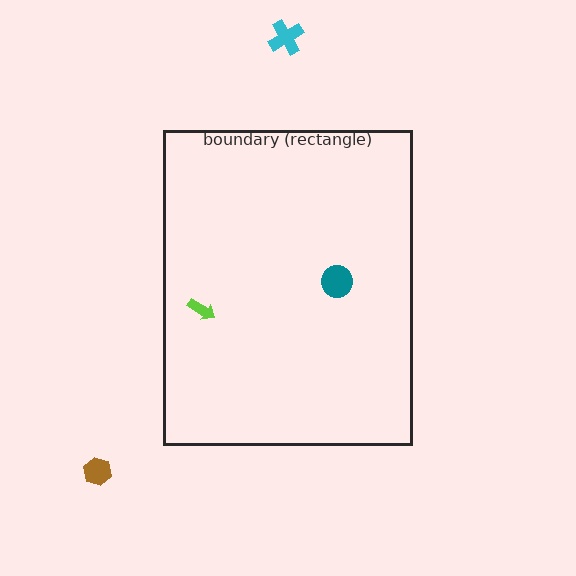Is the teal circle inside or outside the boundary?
Inside.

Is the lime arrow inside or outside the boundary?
Inside.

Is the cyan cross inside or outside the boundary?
Outside.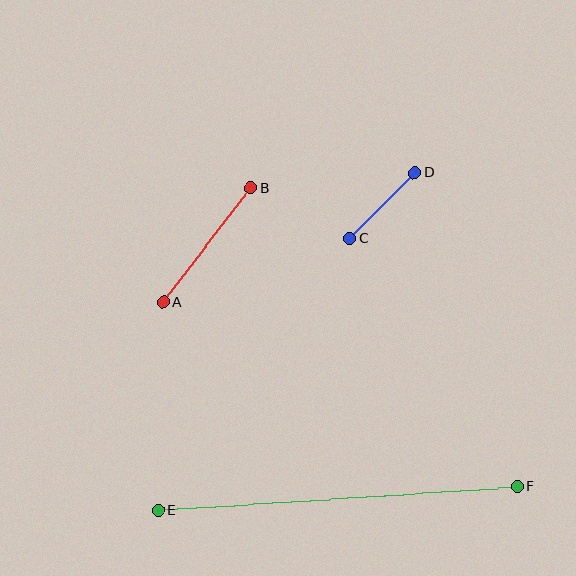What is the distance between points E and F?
The distance is approximately 360 pixels.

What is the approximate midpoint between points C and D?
The midpoint is at approximately (382, 206) pixels.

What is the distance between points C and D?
The distance is approximately 92 pixels.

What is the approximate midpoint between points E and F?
The midpoint is at approximately (338, 498) pixels.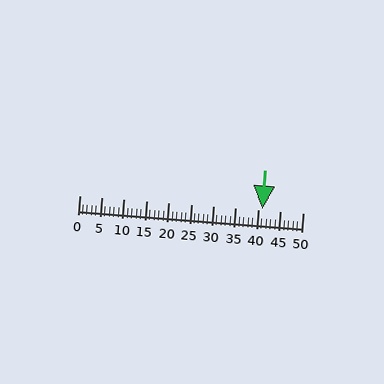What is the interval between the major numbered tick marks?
The major tick marks are spaced 5 units apart.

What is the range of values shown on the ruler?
The ruler shows values from 0 to 50.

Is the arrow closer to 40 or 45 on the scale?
The arrow is closer to 40.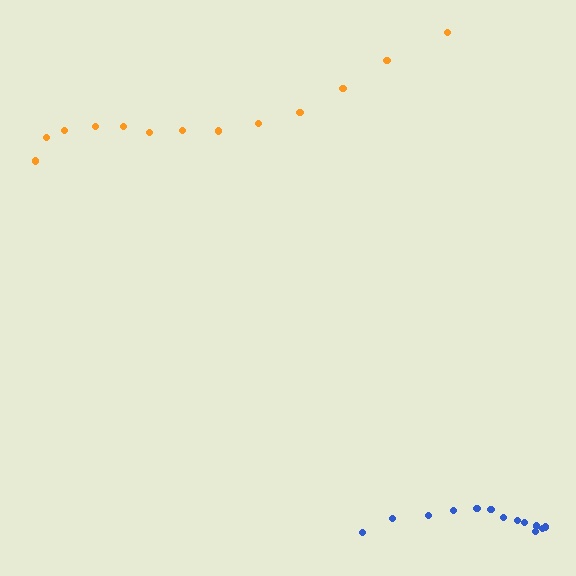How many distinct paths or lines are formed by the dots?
There are 2 distinct paths.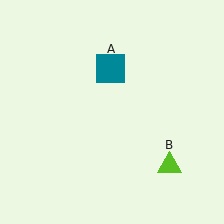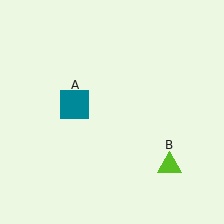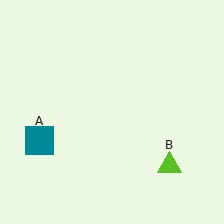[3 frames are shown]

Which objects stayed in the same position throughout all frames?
Lime triangle (object B) remained stationary.